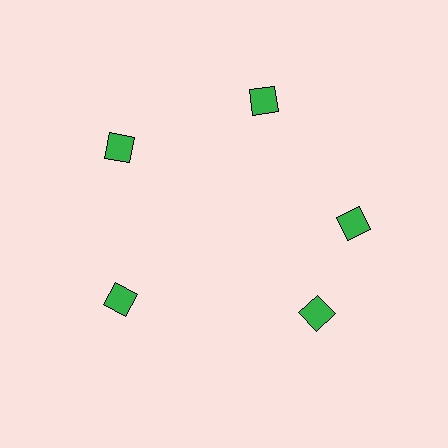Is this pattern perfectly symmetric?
No. The 5 green diamonds are arranged in a ring, but one element near the 5 o'clock position is rotated out of alignment along the ring, breaking the 5-fold rotational symmetry.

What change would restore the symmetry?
The symmetry would be restored by rotating it back into even spacing with its neighbors so that all 5 diamonds sit at equal angles and equal distance from the center.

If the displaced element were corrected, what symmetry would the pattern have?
It would have 5-fold rotational symmetry — the pattern would map onto itself every 72 degrees.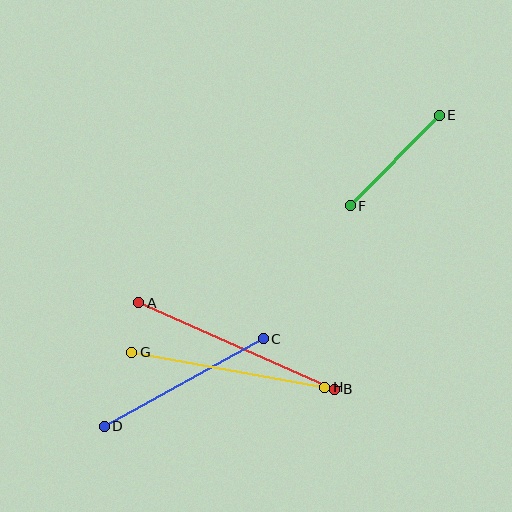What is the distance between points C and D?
The distance is approximately 182 pixels.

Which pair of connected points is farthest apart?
Points A and B are farthest apart.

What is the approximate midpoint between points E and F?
The midpoint is at approximately (395, 161) pixels.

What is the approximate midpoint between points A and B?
The midpoint is at approximately (237, 346) pixels.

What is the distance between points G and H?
The distance is approximately 196 pixels.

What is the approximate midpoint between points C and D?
The midpoint is at approximately (184, 383) pixels.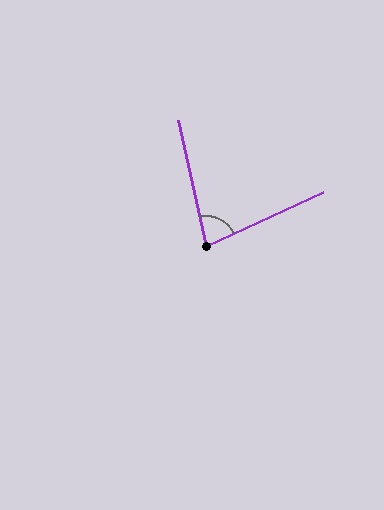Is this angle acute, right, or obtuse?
It is acute.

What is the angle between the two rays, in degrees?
Approximately 77 degrees.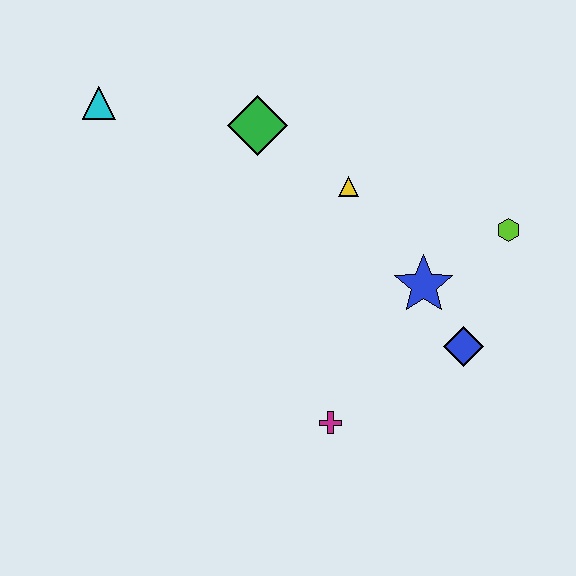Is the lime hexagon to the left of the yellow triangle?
No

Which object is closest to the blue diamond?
The blue star is closest to the blue diamond.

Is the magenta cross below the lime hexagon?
Yes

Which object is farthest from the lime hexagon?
The cyan triangle is farthest from the lime hexagon.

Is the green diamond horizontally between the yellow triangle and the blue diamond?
No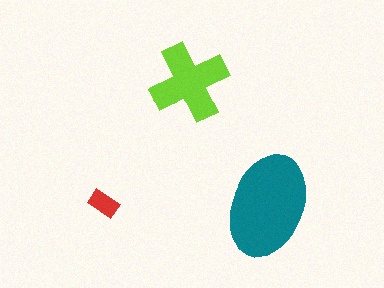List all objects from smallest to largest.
The red rectangle, the lime cross, the teal ellipse.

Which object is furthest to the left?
The red rectangle is leftmost.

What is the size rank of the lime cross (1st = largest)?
2nd.